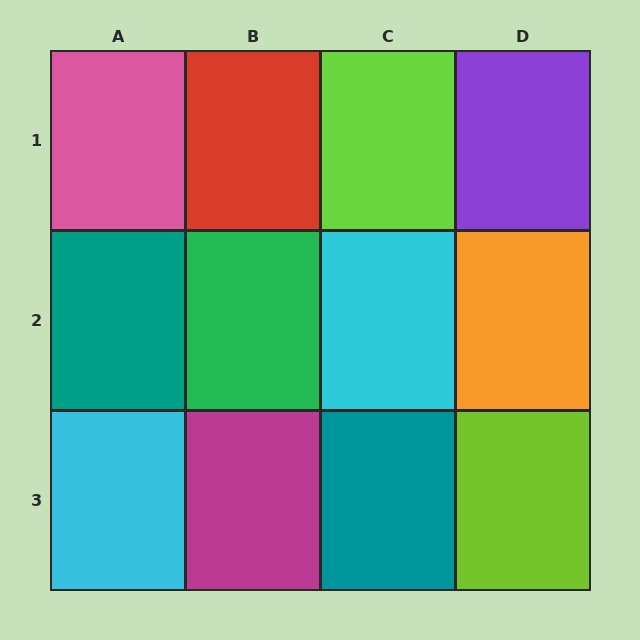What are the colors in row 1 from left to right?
Pink, red, lime, purple.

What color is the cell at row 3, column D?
Lime.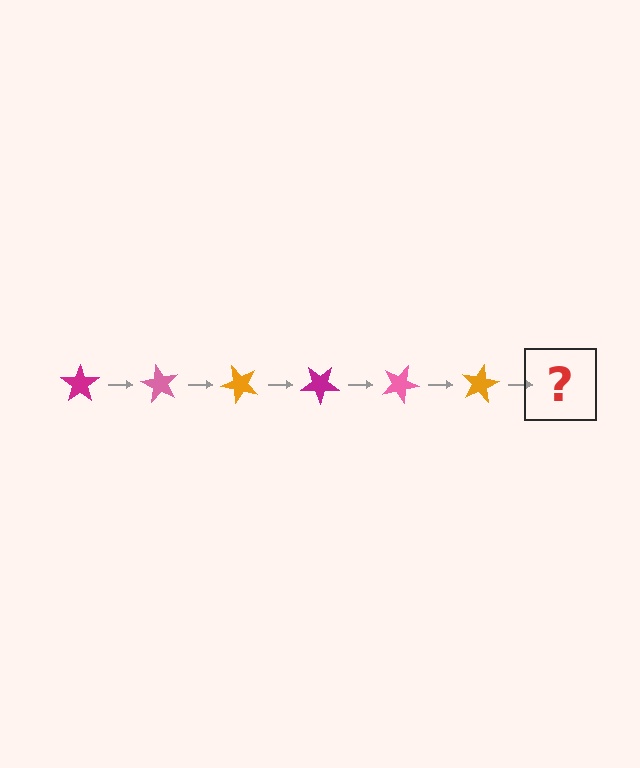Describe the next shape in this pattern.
It should be a magenta star, rotated 360 degrees from the start.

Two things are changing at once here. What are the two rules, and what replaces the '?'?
The two rules are that it rotates 60 degrees each step and the color cycles through magenta, pink, and orange. The '?' should be a magenta star, rotated 360 degrees from the start.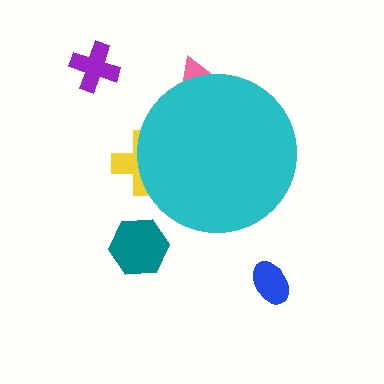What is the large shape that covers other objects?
A cyan circle.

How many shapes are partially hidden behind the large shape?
2 shapes are partially hidden.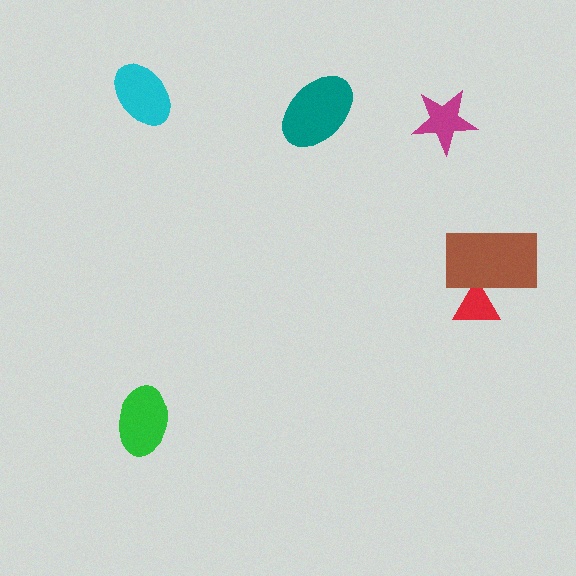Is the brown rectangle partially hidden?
No, no other shape covers it.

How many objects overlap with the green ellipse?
0 objects overlap with the green ellipse.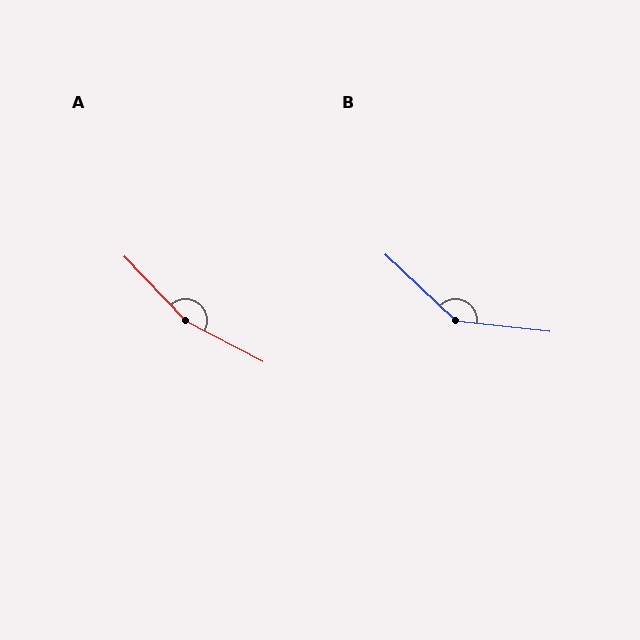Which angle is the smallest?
B, at approximately 143 degrees.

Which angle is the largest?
A, at approximately 161 degrees.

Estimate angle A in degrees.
Approximately 161 degrees.